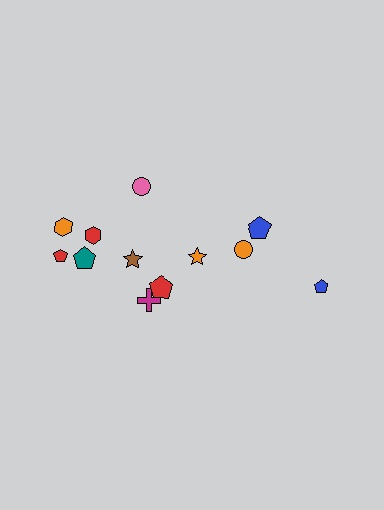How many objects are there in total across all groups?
There are 12 objects.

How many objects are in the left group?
There are 8 objects.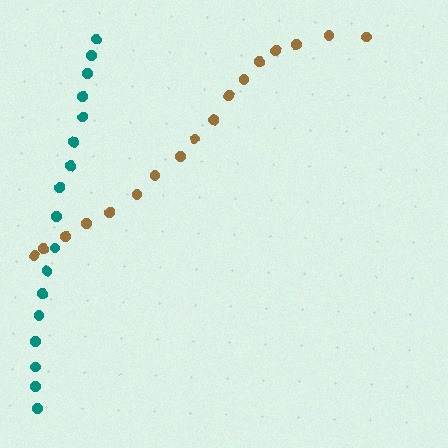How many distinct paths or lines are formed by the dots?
There are 2 distinct paths.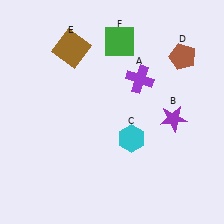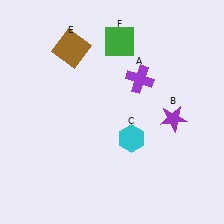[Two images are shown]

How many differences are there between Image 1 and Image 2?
There is 1 difference between the two images.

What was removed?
The brown pentagon (D) was removed in Image 2.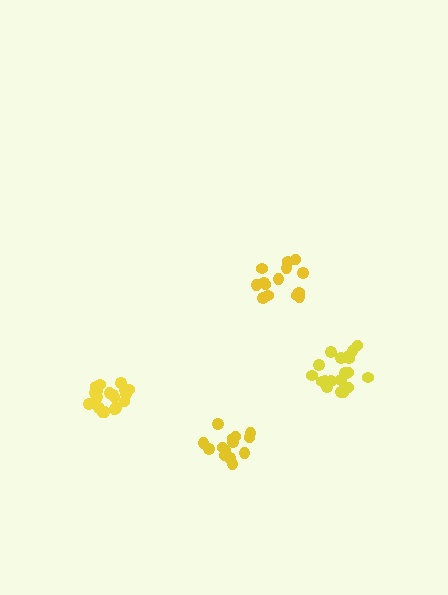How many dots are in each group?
Group 1: 14 dots, Group 2: 20 dots, Group 3: 19 dots, Group 4: 14 dots (67 total).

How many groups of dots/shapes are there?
There are 4 groups.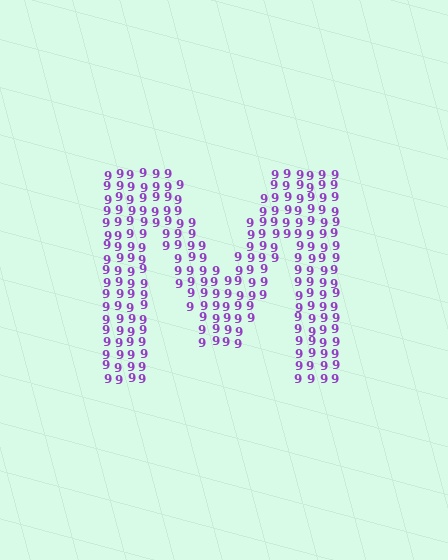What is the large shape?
The large shape is the letter M.